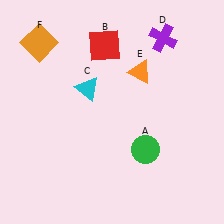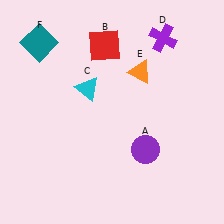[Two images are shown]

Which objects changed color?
A changed from green to purple. F changed from orange to teal.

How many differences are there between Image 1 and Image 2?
There are 2 differences between the two images.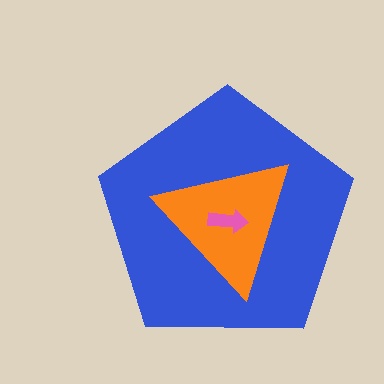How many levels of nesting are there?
3.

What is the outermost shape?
The blue pentagon.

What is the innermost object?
The pink arrow.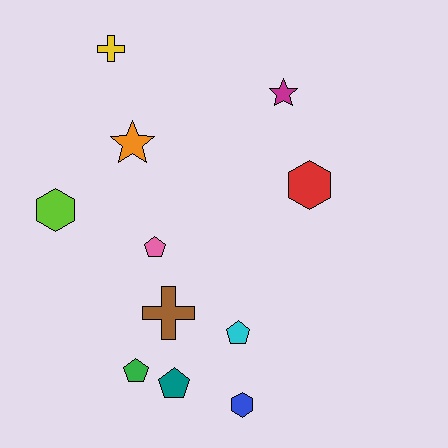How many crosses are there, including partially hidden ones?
There are 2 crosses.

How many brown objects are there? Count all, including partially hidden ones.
There is 1 brown object.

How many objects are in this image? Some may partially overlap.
There are 11 objects.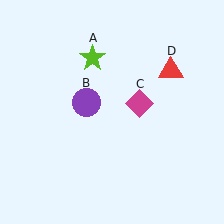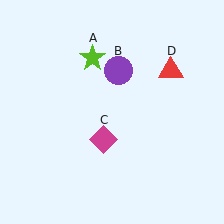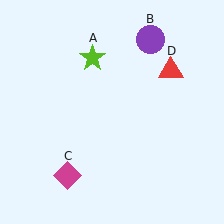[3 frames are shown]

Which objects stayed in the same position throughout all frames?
Lime star (object A) and red triangle (object D) remained stationary.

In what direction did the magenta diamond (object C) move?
The magenta diamond (object C) moved down and to the left.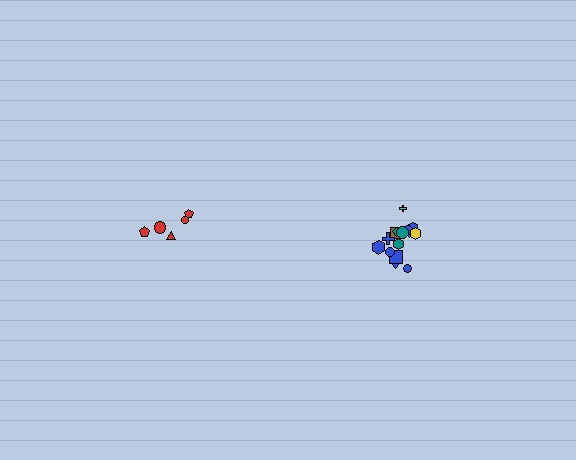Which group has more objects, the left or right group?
The right group.